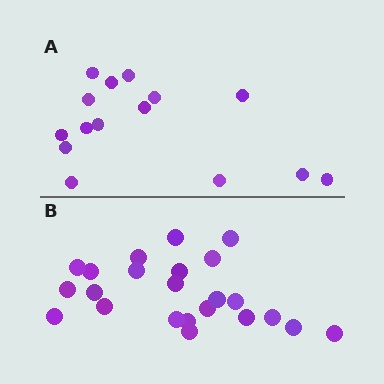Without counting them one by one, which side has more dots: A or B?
Region B (the bottom region) has more dots.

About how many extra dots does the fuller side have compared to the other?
Region B has roughly 8 or so more dots than region A.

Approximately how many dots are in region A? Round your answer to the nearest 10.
About 20 dots. (The exact count is 15, which rounds to 20.)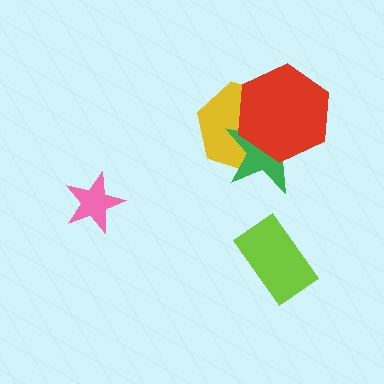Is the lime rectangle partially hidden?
No, no other shape covers it.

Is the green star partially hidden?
Yes, it is partially covered by another shape.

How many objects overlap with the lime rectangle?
0 objects overlap with the lime rectangle.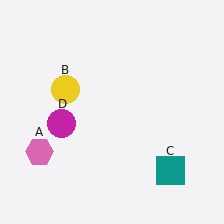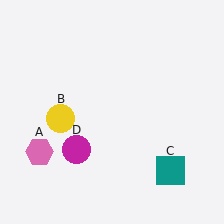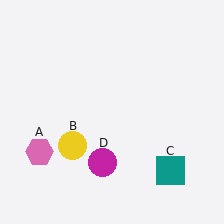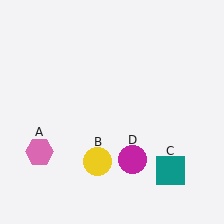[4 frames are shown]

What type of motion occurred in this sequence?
The yellow circle (object B), magenta circle (object D) rotated counterclockwise around the center of the scene.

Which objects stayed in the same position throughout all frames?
Pink hexagon (object A) and teal square (object C) remained stationary.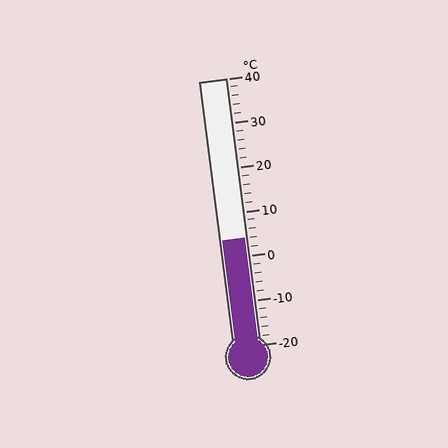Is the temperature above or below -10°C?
The temperature is above -10°C.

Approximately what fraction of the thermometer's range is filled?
The thermometer is filled to approximately 40% of its range.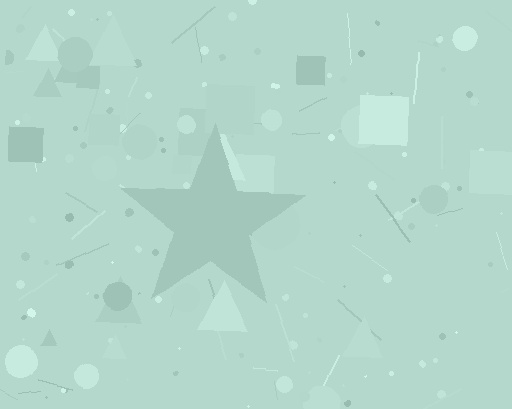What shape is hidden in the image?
A star is hidden in the image.